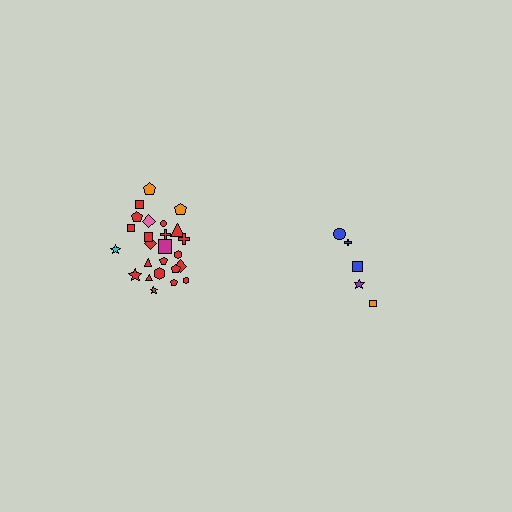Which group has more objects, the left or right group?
The left group.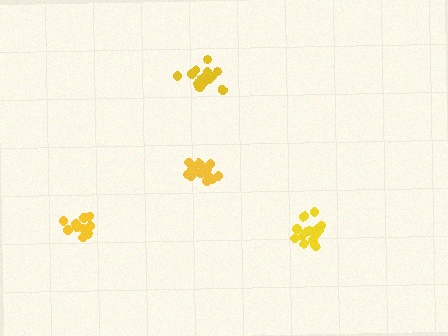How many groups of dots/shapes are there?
There are 4 groups.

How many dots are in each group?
Group 1: 16 dots, Group 2: 12 dots, Group 3: 17 dots, Group 4: 15 dots (60 total).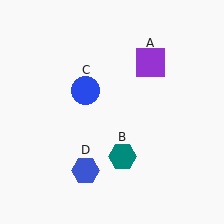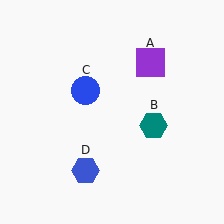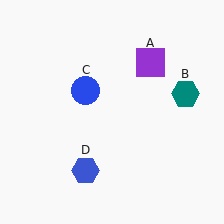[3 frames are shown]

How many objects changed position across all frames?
1 object changed position: teal hexagon (object B).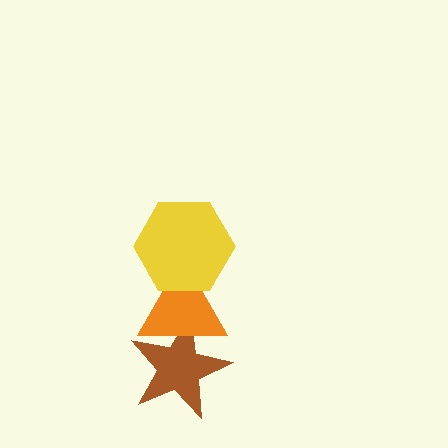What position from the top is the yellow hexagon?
The yellow hexagon is 1st from the top.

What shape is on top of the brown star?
The orange triangle is on top of the brown star.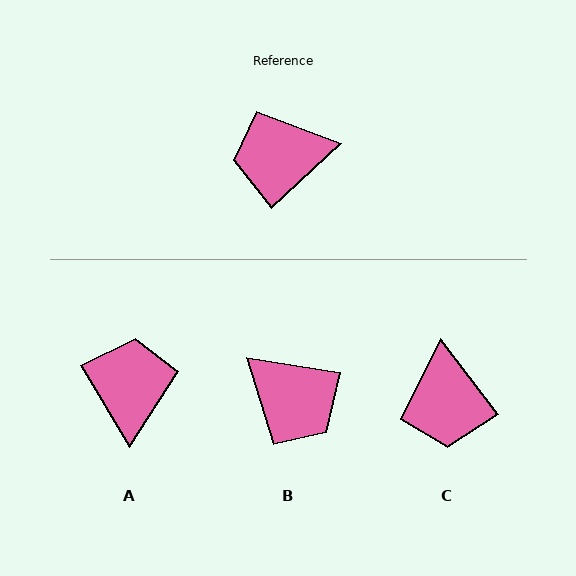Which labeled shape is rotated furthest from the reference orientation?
B, about 128 degrees away.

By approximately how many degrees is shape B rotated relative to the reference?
Approximately 128 degrees counter-clockwise.